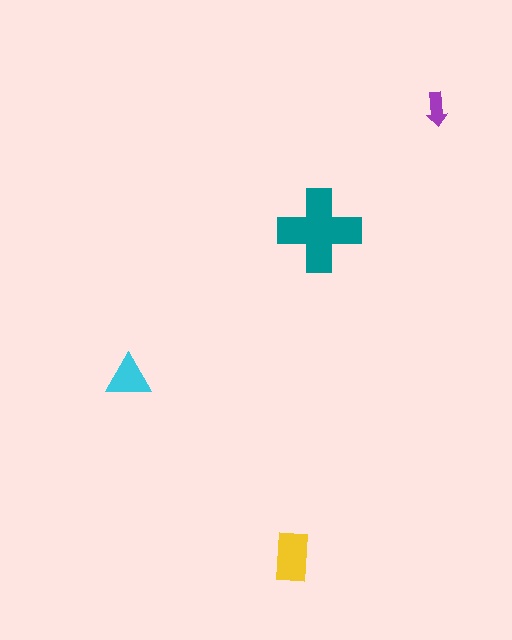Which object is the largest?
The teal cross.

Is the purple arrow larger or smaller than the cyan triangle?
Smaller.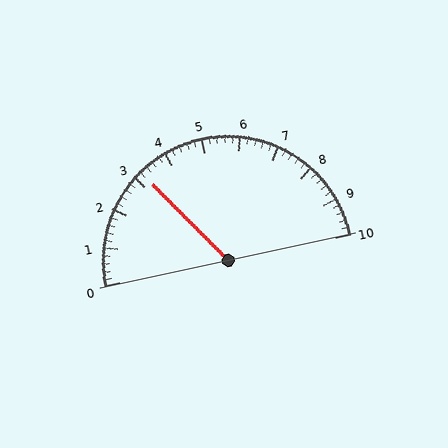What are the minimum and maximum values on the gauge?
The gauge ranges from 0 to 10.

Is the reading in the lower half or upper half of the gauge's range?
The reading is in the lower half of the range (0 to 10).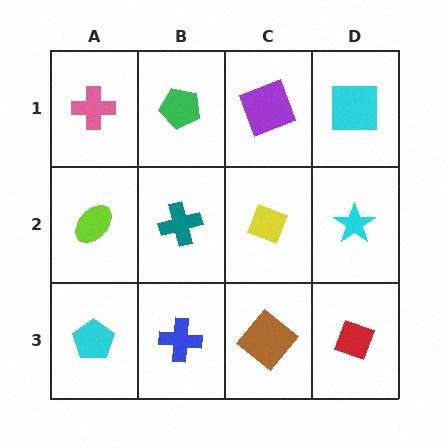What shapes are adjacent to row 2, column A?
A pink cross (row 1, column A), a cyan pentagon (row 3, column A), a teal cross (row 2, column B).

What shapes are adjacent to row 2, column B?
A green pentagon (row 1, column B), a blue cross (row 3, column B), a lime ellipse (row 2, column A), a yellow diamond (row 2, column C).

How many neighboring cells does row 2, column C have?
4.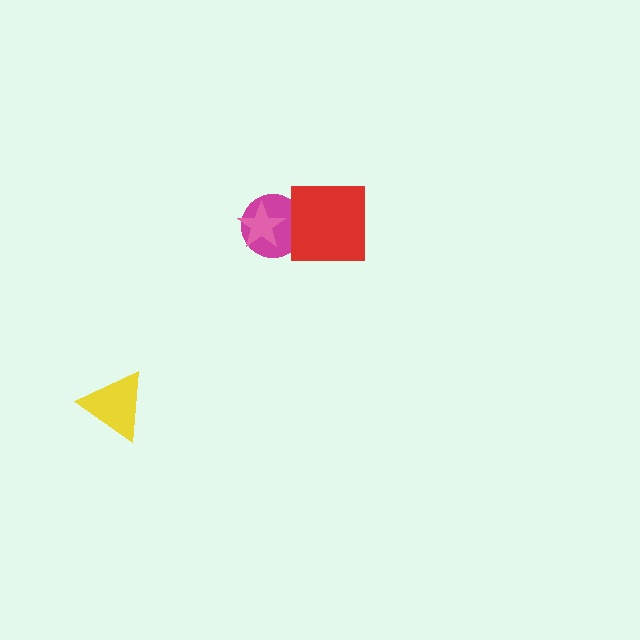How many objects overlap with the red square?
1 object overlaps with the red square.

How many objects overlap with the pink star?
1 object overlaps with the pink star.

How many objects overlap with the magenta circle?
2 objects overlap with the magenta circle.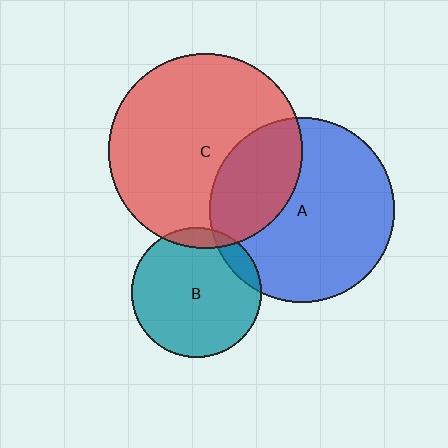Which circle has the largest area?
Circle C (red).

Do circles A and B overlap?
Yes.